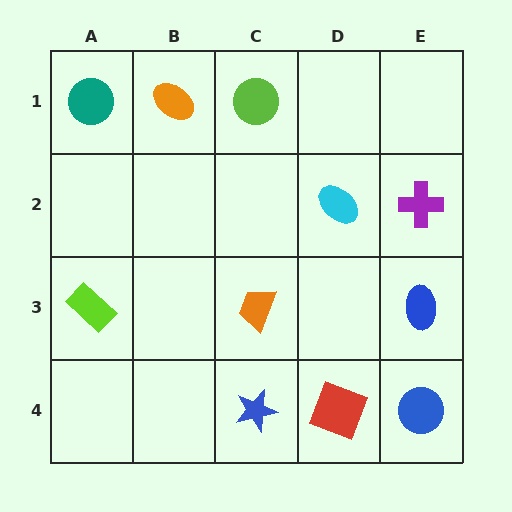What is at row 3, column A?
A lime rectangle.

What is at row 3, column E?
A blue ellipse.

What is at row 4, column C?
A blue star.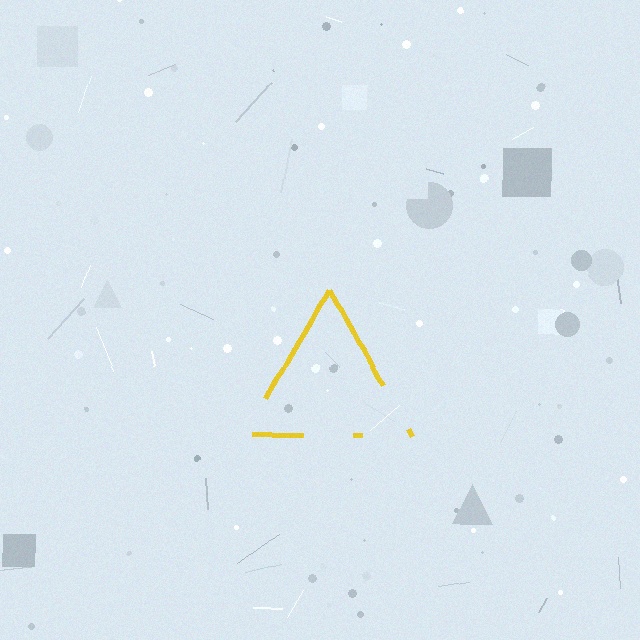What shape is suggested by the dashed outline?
The dashed outline suggests a triangle.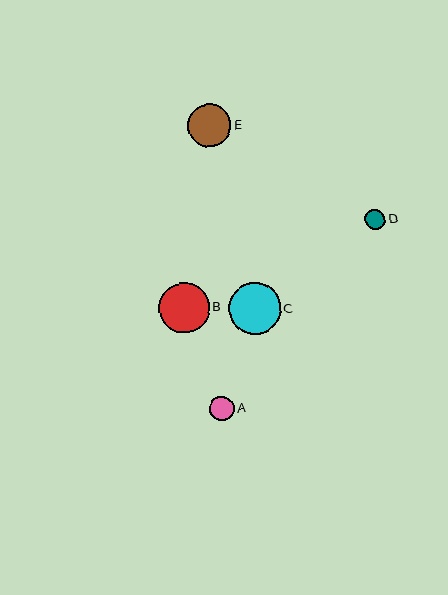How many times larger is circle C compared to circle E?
Circle C is approximately 1.2 times the size of circle E.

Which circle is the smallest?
Circle D is the smallest with a size of approximately 20 pixels.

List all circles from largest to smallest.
From largest to smallest: C, B, E, A, D.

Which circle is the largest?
Circle C is the largest with a size of approximately 51 pixels.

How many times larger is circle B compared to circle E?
Circle B is approximately 1.2 times the size of circle E.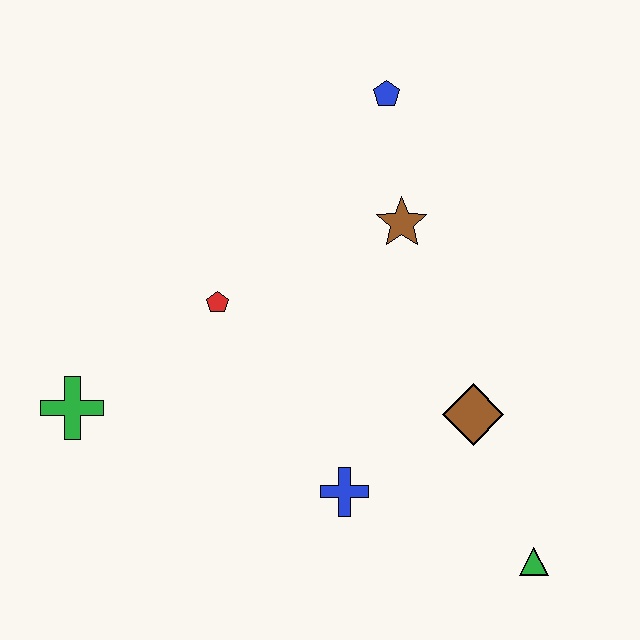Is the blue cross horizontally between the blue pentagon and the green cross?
Yes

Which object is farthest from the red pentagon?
The green triangle is farthest from the red pentagon.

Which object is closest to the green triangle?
The brown diamond is closest to the green triangle.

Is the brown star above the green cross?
Yes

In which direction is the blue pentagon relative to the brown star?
The blue pentagon is above the brown star.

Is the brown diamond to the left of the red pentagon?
No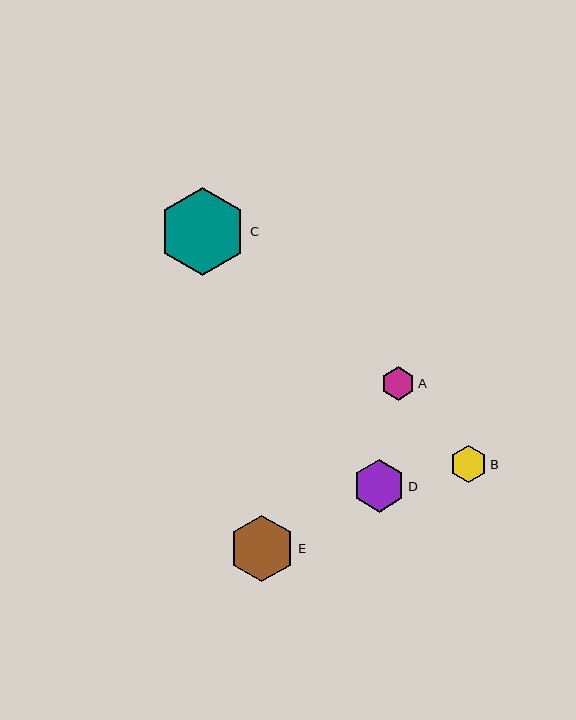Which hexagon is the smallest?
Hexagon A is the smallest with a size of approximately 33 pixels.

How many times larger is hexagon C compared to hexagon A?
Hexagon C is approximately 2.6 times the size of hexagon A.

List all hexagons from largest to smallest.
From largest to smallest: C, E, D, B, A.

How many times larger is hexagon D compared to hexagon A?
Hexagon D is approximately 1.6 times the size of hexagon A.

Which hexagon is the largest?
Hexagon C is the largest with a size of approximately 88 pixels.